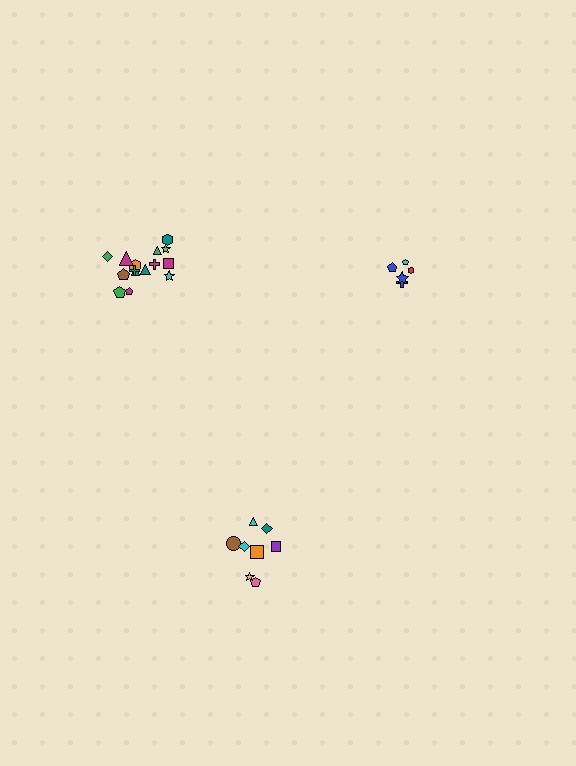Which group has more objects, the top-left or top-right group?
The top-left group.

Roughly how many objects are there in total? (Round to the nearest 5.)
Roughly 30 objects in total.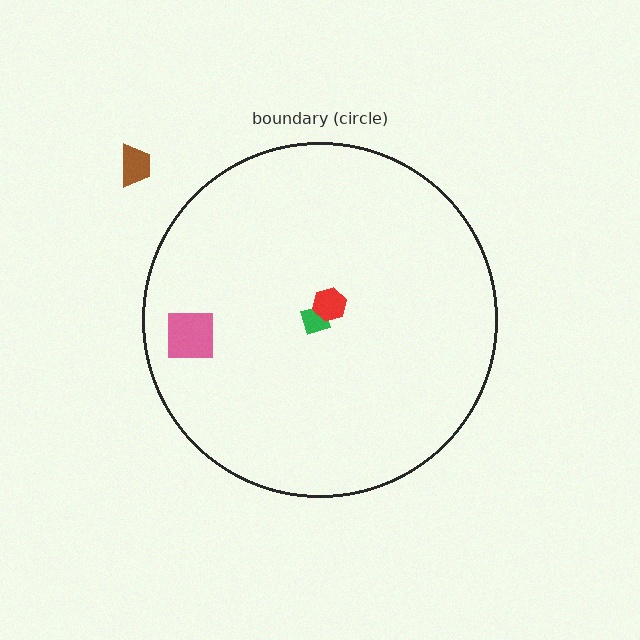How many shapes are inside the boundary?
3 inside, 1 outside.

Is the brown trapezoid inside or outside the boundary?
Outside.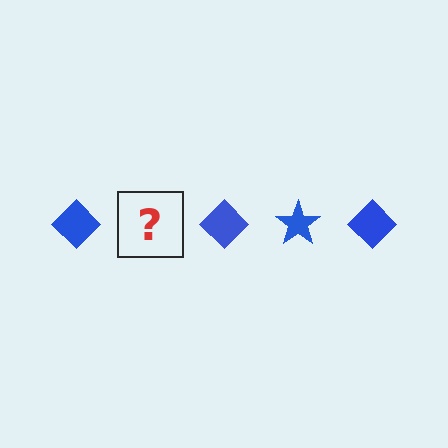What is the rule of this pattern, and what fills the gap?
The rule is that the pattern cycles through diamond, star shapes in blue. The gap should be filled with a blue star.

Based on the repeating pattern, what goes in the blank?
The blank should be a blue star.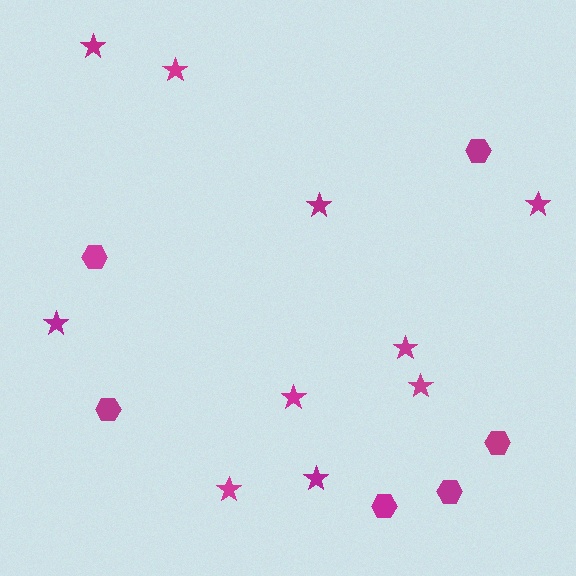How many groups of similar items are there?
There are 2 groups: one group of stars (10) and one group of hexagons (6).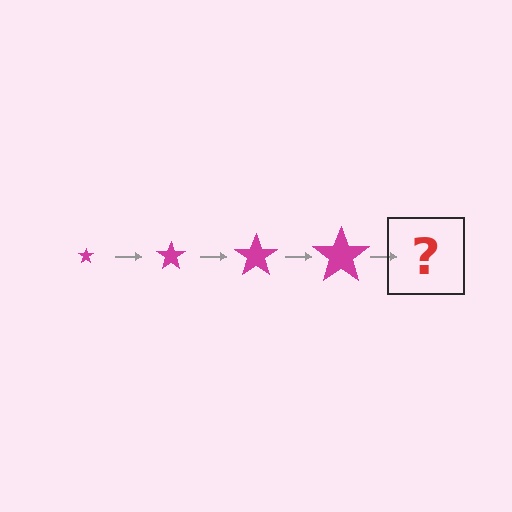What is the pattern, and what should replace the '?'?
The pattern is that the star gets progressively larger each step. The '?' should be a magenta star, larger than the previous one.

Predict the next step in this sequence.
The next step is a magenta star, larger than the previous one.